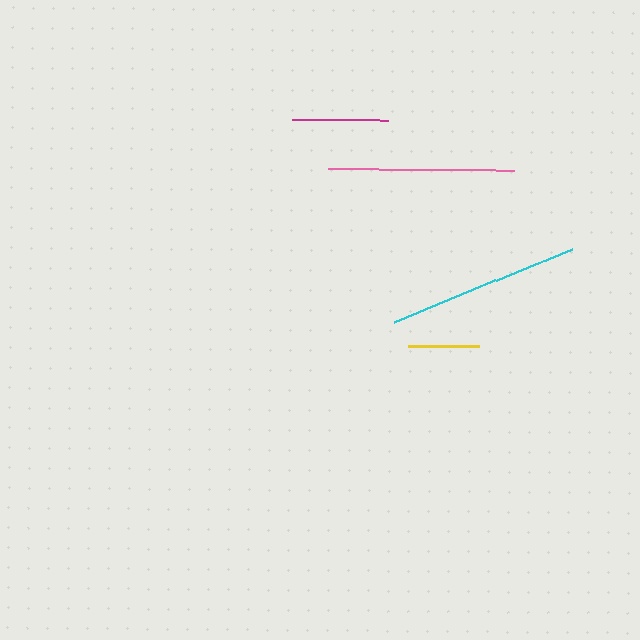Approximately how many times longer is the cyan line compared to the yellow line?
The cyan line is approximately 2.7 times the length of the yellow line.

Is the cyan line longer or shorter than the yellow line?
The cyan line is longer than the yellow line.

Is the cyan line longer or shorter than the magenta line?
The cyan line is longer than the magenta line.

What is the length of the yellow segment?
The yellow segment is approximately 71 pixels long.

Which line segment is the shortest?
The yellow line is the shortest at approximately 71 pixels.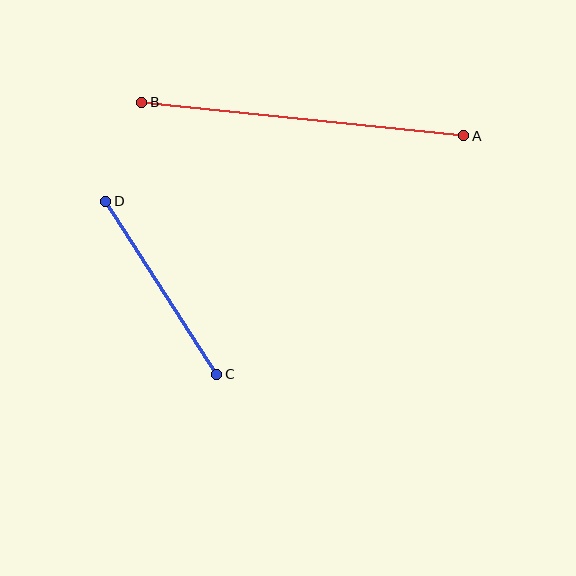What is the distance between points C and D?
The distance is approximately 206 pixels.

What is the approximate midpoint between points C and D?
The midpoint is at approximately (161, 288) pixels.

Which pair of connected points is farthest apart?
Points A and B are farthest apart.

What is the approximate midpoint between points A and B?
The midpoint is at approximately (303, 119) pixels.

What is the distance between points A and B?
The distance is approximately 324 pixels.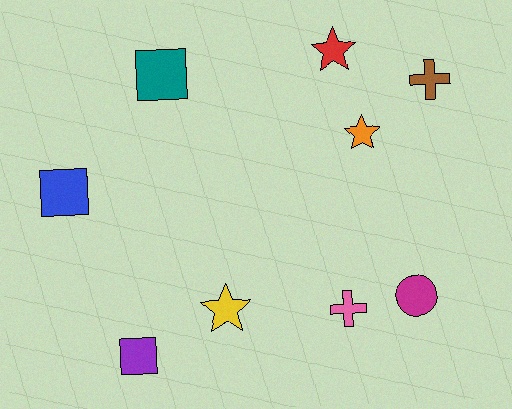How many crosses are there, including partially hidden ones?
There are 2 crosses.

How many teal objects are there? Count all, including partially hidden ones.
There is 1 teal object.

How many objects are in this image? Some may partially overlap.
There are 9 objects.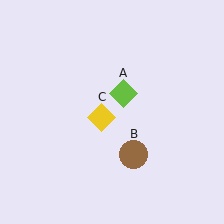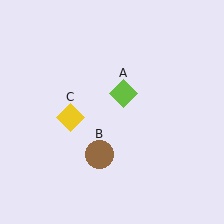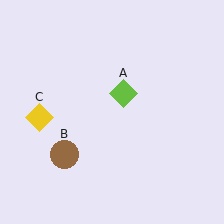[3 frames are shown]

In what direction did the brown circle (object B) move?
The brown circle (object B) moved left.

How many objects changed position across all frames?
2 objects changed position: brown circle (object B), yellow diamond (object C).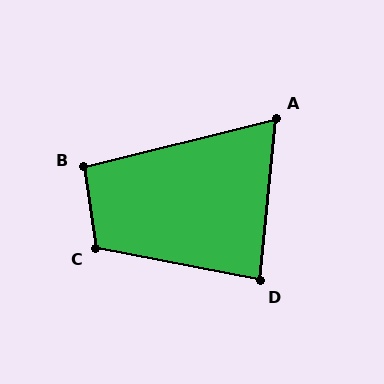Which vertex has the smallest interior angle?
A, at approximately 71 degrees.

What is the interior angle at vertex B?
Approximately 95 degrees (obtuse).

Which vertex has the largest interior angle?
C, at approximately 109 degrees.